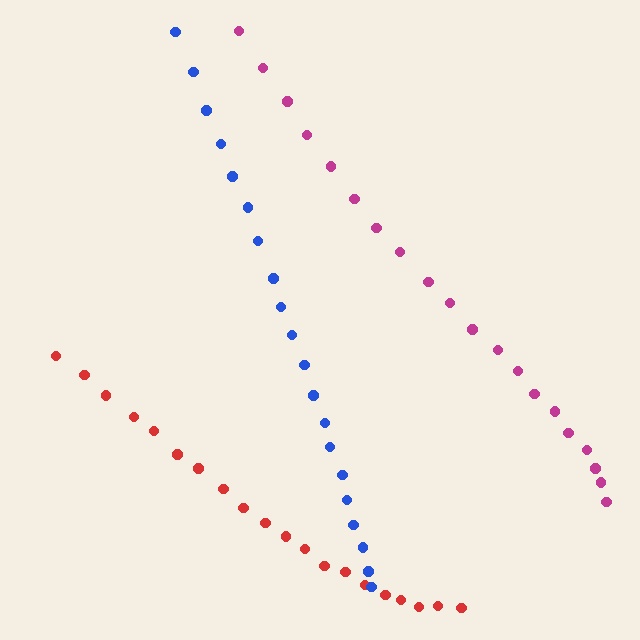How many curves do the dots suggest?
There are 3 distinct paths.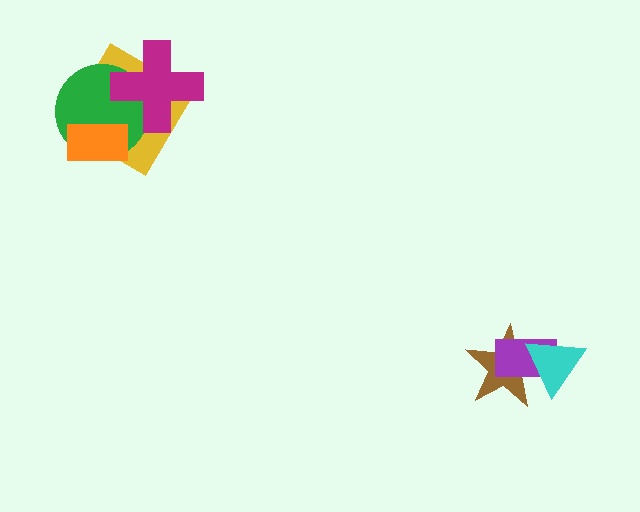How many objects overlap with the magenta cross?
2 objects overlap with the magenta cross.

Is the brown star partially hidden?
Yes, it is partially covered by another shape.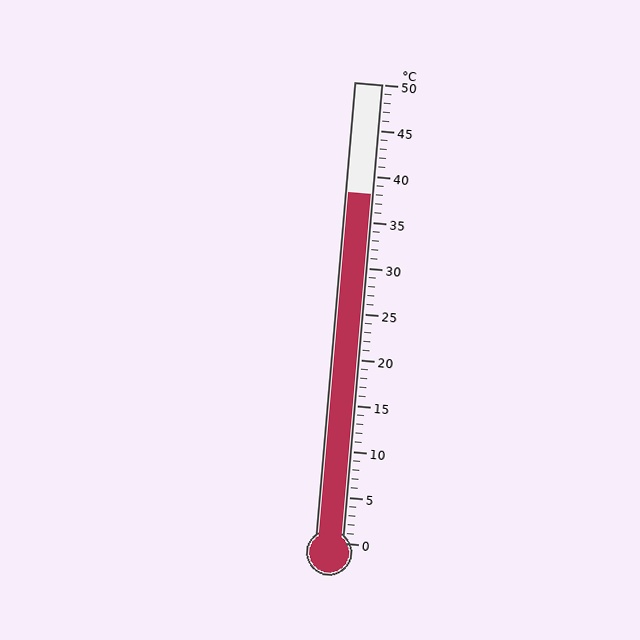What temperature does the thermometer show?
The thermometer shows approximately 38°C.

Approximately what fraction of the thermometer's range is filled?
The thermometer is filled to approximately 75% of its range.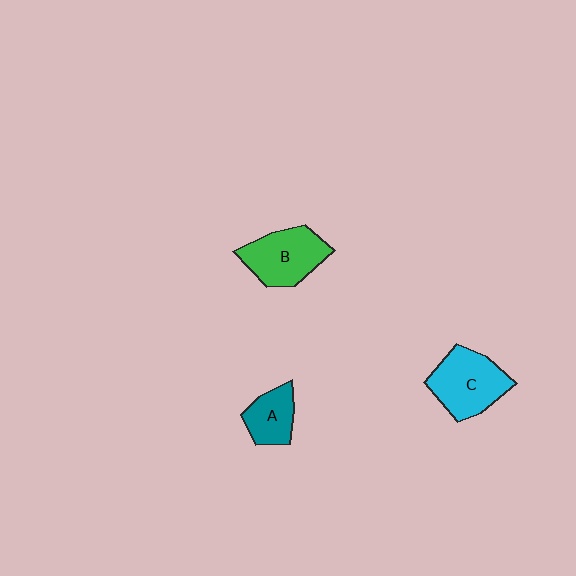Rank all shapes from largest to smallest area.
From largest to smallest: C (cyan), B (green), A (teal).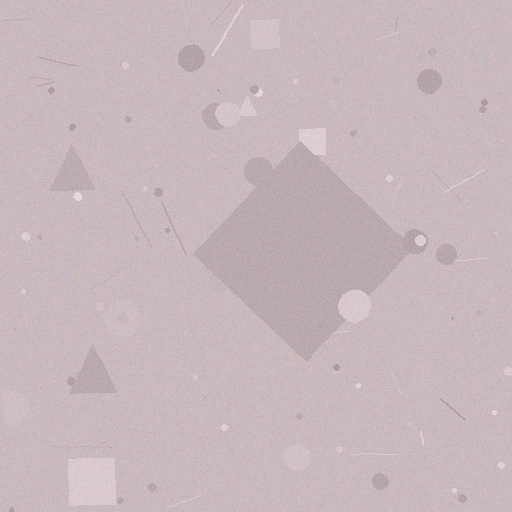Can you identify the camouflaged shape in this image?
The camouflaged shape is a diamond.